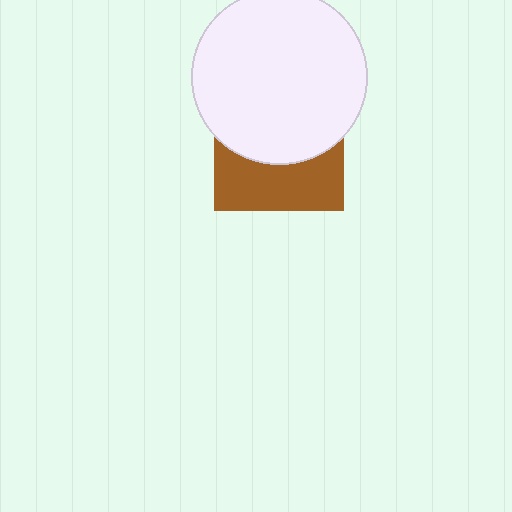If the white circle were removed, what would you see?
You would see the complete brown square.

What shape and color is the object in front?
The object in front is a white circle.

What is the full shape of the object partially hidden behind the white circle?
The partially hidden object is a brown square.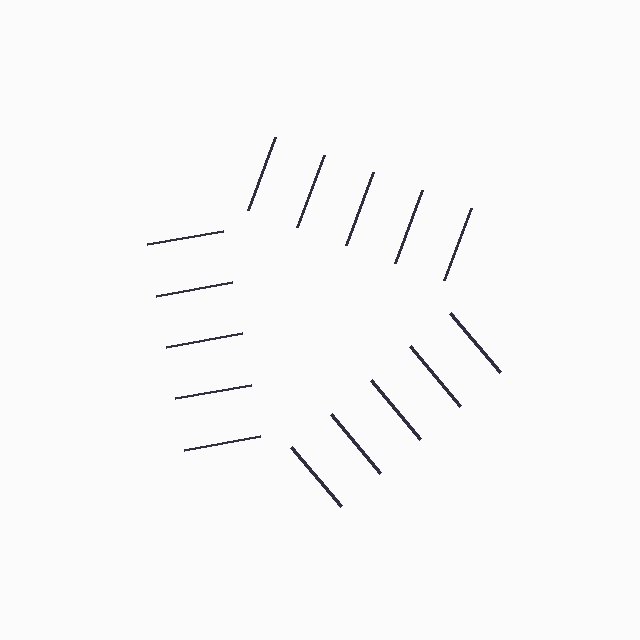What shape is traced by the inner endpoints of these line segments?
An illusory triangle — the line segments terminate on its edges but no continuous stroke is drawn.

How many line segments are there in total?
15 — 5 along each of the 3 edges.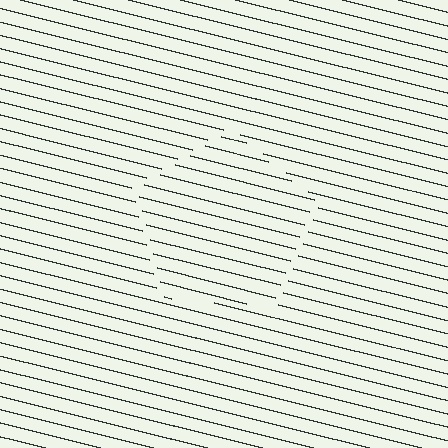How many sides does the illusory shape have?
5 sides — the line-ends trace a pentagon.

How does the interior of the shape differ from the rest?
The interior of the shape contains the same grating, shifted by half a period — the contour is defined by the phase discontinuity where line-ends from the inner and outer gratings abut.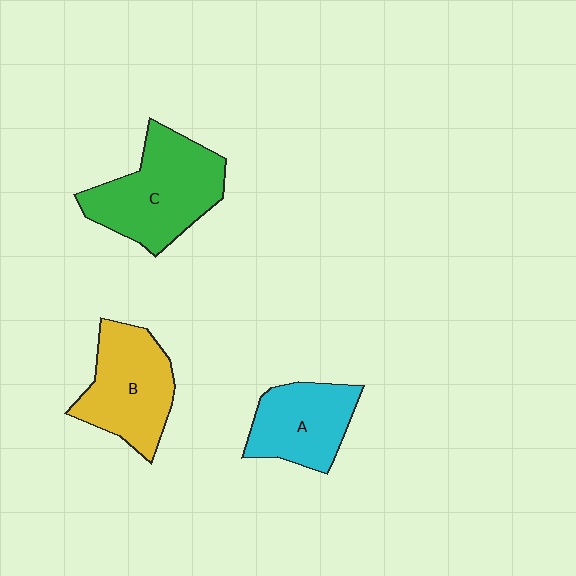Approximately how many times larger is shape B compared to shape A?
Approximately 1.2 times.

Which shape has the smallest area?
Shape A (cyan).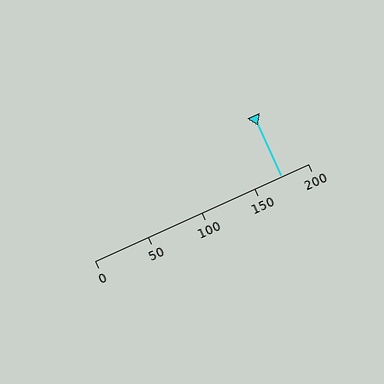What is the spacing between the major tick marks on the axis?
The major ticks are spaced 50 apart.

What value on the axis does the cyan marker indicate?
The marker indicates approximately 175.